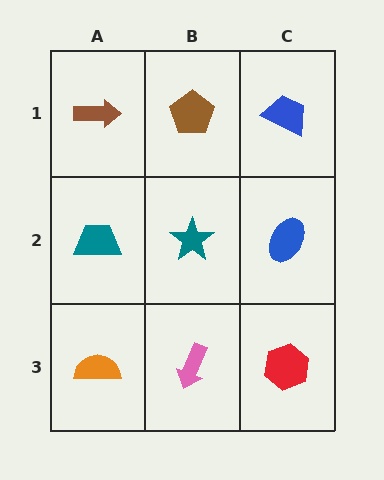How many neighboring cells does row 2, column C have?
3.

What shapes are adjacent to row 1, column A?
A teal trapezoid (row 2, column A), a brown pentagon (row 1, column B).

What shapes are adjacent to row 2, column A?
A brown arrow (row 1, column A), an orange semicircle (row 3, column A), a teal star (row 2, column B).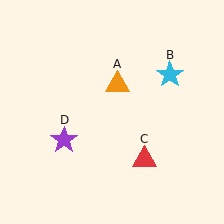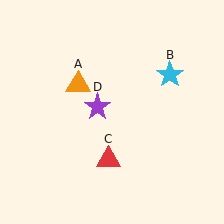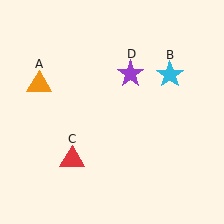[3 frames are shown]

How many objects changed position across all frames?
3 objects changed position: orange triangle (object A), red triangle (object C), purple star (object D).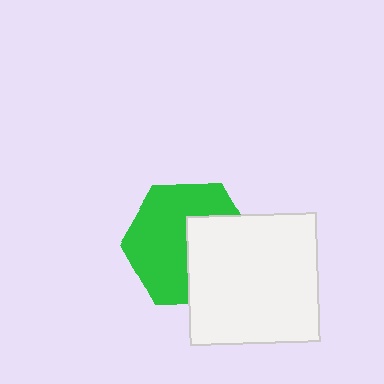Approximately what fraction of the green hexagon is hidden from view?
Roughly 40% of the green hexagon is hidden behind the white square.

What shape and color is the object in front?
The object in front is a white square.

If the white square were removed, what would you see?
You would see the complete green hexagon.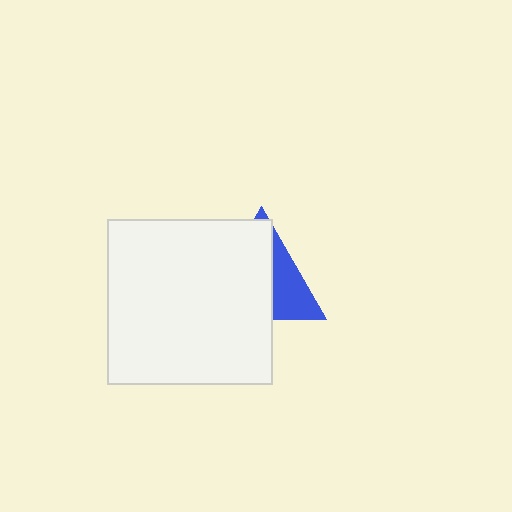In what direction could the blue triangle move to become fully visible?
The blue triangle could move right. That would shift it out from behind the white square entirely.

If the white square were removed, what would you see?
You would see the complete blue triangle.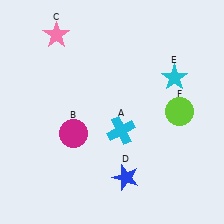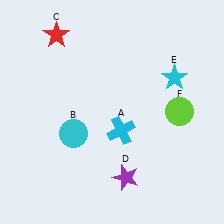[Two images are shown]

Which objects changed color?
B changed from magenta to cyan. C changed from pink to red. D changed from blue to purple.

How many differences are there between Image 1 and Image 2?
There are 3 differences between the two images.